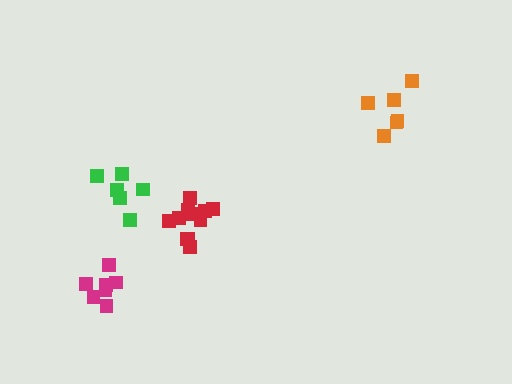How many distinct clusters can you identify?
There are 4 distinct clusters.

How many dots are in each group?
Group 1: 11 dots, Group 2: 6 dots, Group 3: 7 dots, Group 4: 6 dots (30 total).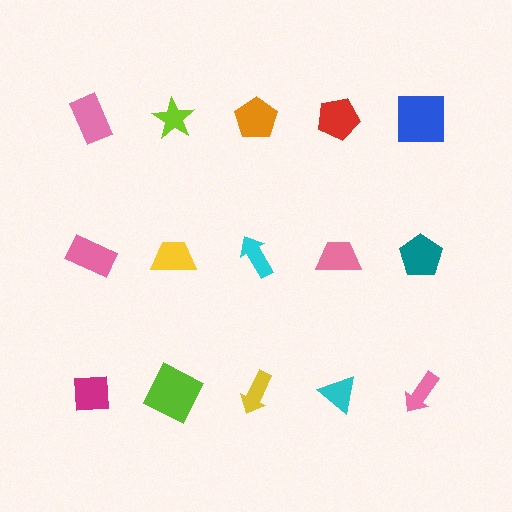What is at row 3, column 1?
A magenta square.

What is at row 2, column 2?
A yellow trapezoid.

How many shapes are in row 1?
5 shapes.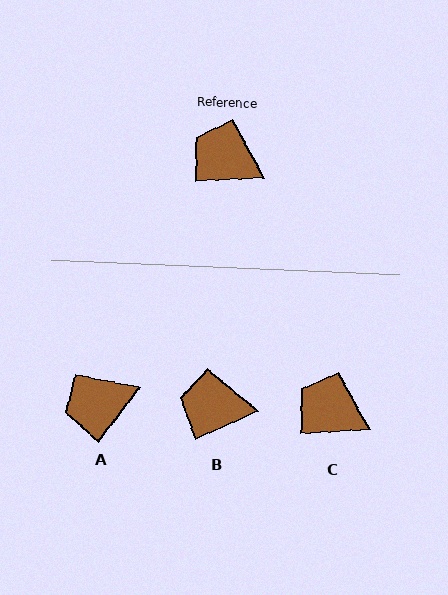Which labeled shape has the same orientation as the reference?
C.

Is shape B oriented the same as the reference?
No, it is off by about 21 degrees.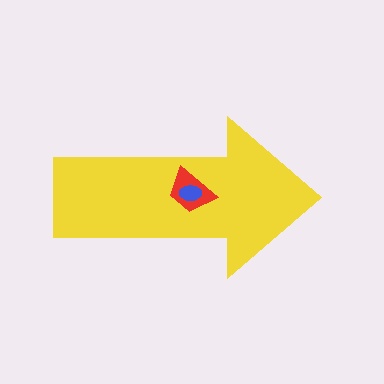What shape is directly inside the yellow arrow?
The red trapezoid.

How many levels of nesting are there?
3.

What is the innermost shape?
The blue ellipse.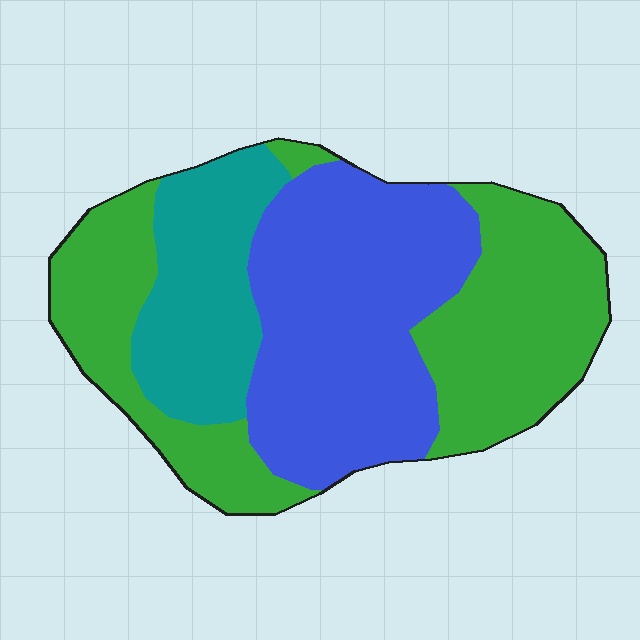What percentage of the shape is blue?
Blue covers about 40% of the shape.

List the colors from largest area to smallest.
From largest to smallest: green, blue, teal.